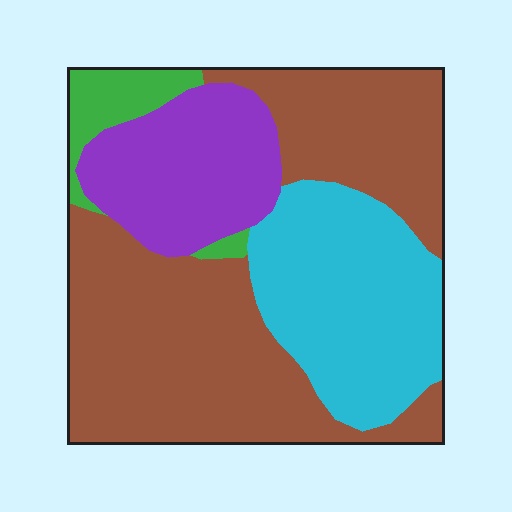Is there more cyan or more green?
Cyan.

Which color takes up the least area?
Green, at roughly 5%.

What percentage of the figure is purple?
Purple takes up about one sixth (1/6) of the figure.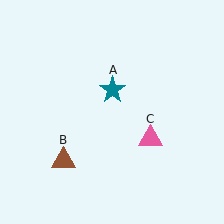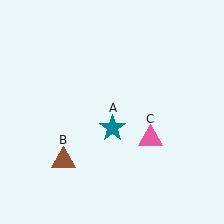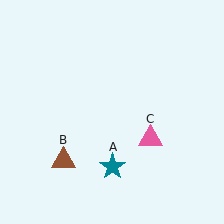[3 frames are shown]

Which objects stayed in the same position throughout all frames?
Brown triangle (object B) and pink triangle (object C) remained stationary.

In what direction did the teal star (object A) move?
The teal star (object A) moved down.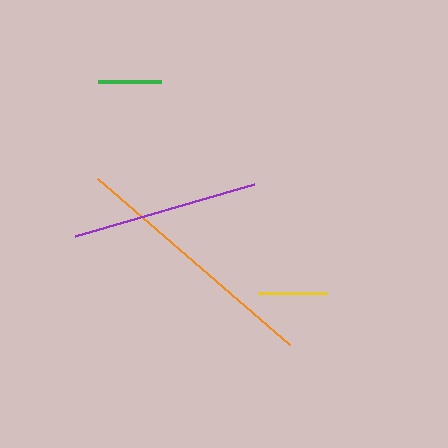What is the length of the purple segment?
The purple segment is approximately 186 pixels long.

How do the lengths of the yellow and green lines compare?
The yellow and green lines are approximately the same length.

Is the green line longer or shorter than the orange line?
The orange line is longer than the green line.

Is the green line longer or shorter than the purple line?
The purple line is longer than the green line.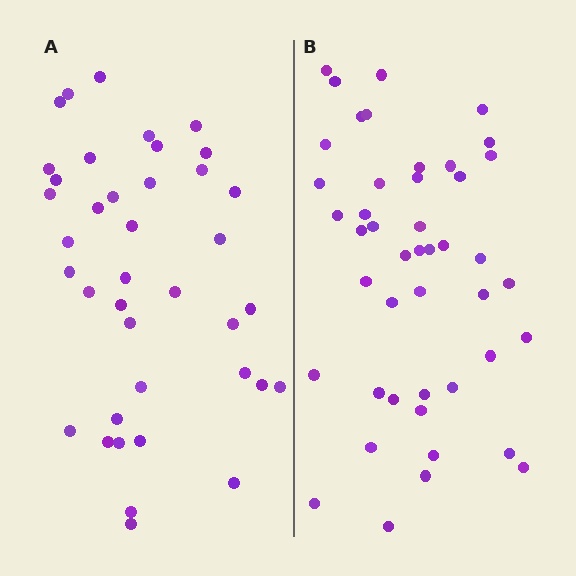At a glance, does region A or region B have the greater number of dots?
Region B (the right region) has more dots.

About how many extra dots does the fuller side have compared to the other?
Region B has about 6 more dots than region A.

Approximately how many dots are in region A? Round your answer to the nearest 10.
About 40 dots. (The exact count is 39, which rounds to 40.)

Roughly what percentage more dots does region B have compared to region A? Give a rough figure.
About 15% more.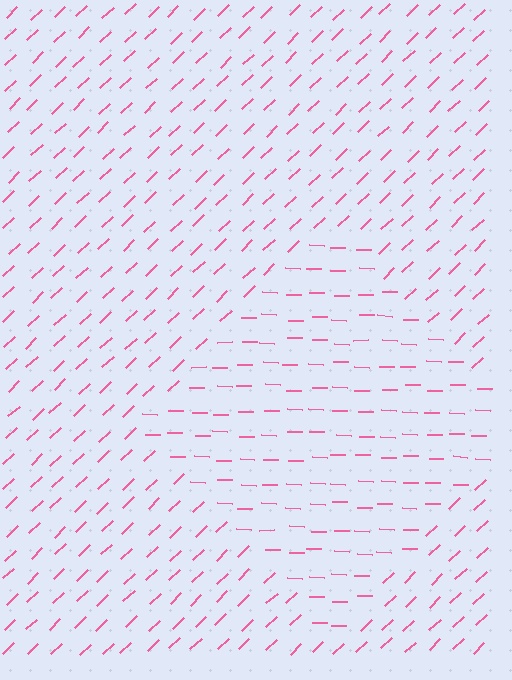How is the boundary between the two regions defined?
The boundary is defined purely by a change in line orientation (approximately 45 degrees difference). All lines are the same color and thickness.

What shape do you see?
I see a diamond.